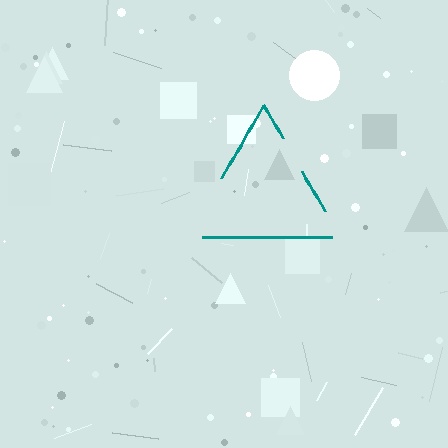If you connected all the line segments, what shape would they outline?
They would outline a triangle.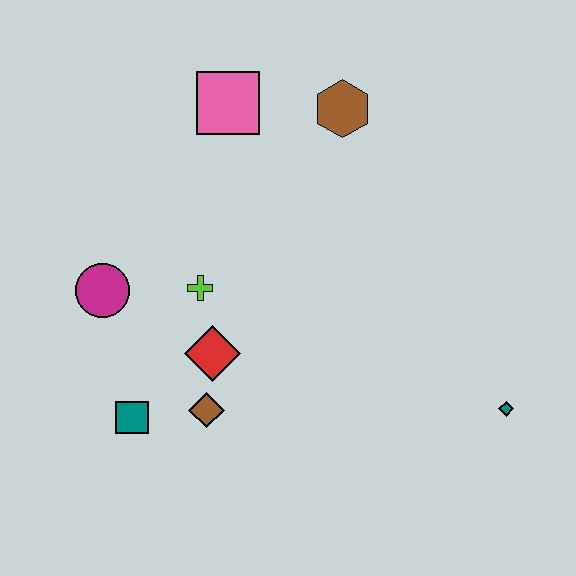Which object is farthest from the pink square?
The teal diamond is farthest from the pink square.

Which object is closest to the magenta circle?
The lime cross is closest to the magenta circle.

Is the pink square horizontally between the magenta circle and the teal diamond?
Yes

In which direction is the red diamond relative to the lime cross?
The red diamond is below the lime cross.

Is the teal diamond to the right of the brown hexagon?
Yes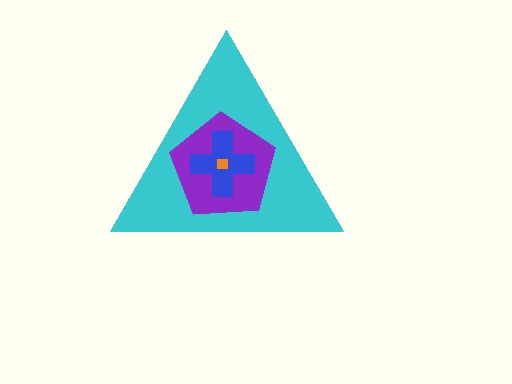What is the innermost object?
The orange square.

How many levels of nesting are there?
4.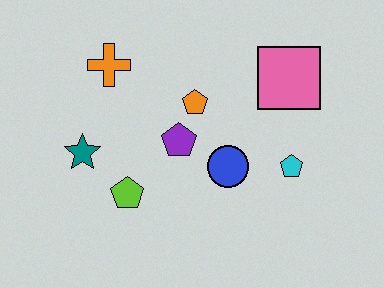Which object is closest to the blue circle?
The purple pentagon is closest to the blue circle.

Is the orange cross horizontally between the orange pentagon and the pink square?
No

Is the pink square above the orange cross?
No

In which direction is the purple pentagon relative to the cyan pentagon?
The purple pentagon is to the left of the cyan pentagon.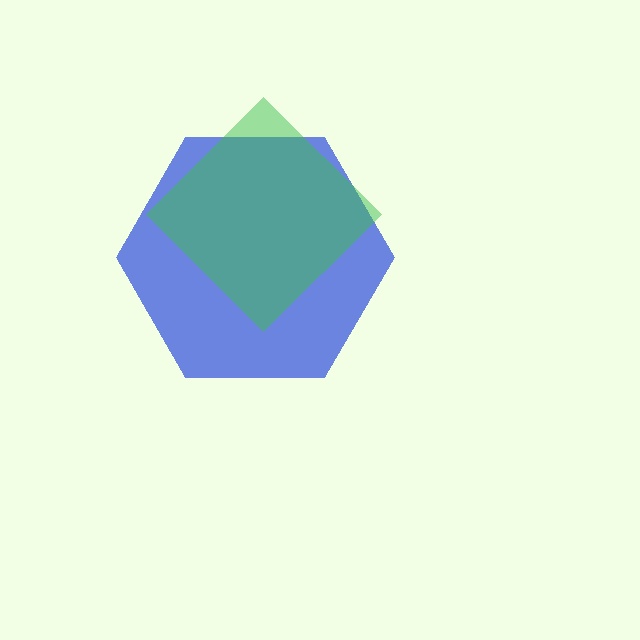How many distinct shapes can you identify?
There are 2 distinct shapes: a blue hexagon, a green diamond.